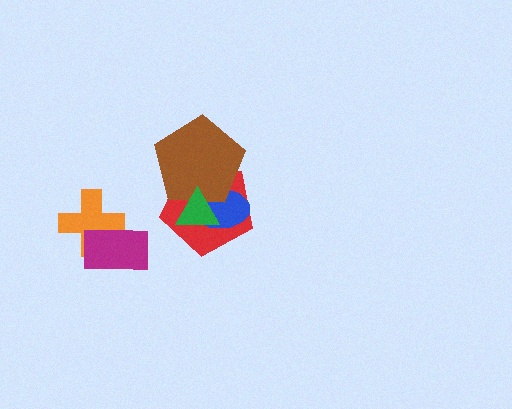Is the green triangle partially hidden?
No, no other shape covers it.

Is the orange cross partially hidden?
Yes, it is partially covered by another shape.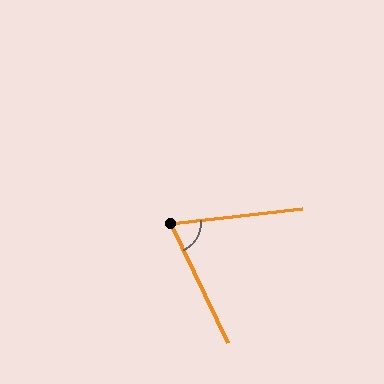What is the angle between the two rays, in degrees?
Approximately 71 degrees.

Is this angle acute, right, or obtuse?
It is acute.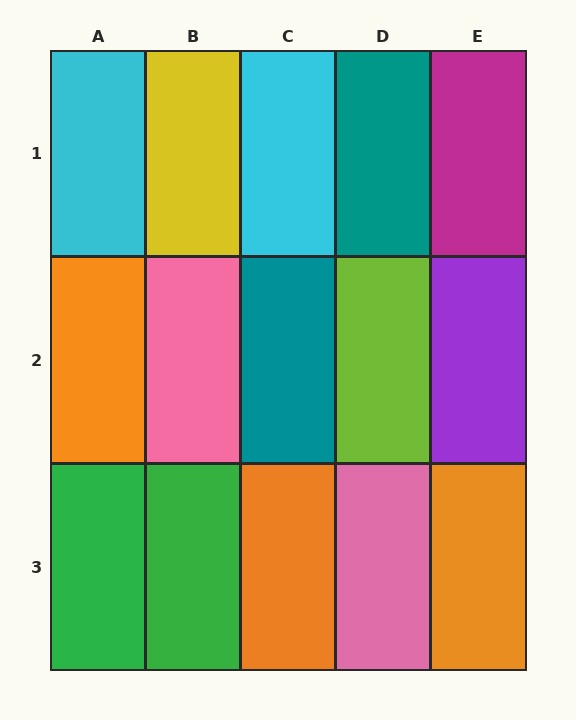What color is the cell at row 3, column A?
Green.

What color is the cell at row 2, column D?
Lime.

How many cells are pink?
2 cells are pink.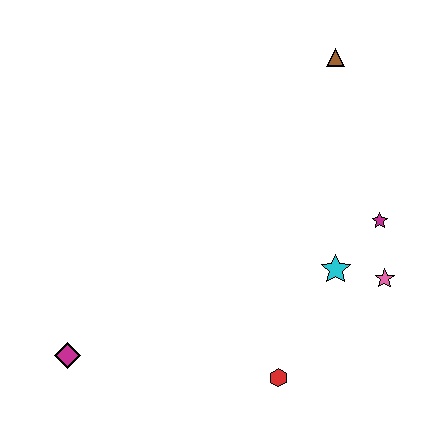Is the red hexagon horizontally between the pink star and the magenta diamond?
Yes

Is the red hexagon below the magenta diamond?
Yes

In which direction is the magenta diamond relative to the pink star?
The magenta diamond is to the left of the pink star.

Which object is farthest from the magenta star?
The magenta diamond is farthest from the magenta star.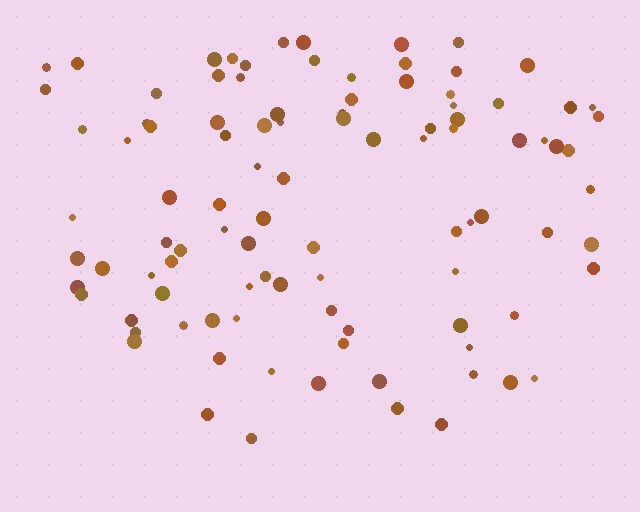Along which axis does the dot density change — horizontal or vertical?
Vertical.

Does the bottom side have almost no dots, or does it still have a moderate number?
Still a moderate number, just noticeably fewer than the top.